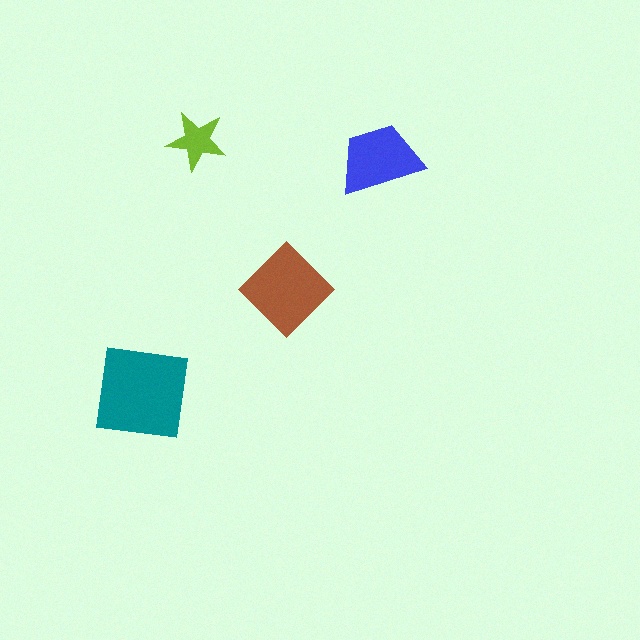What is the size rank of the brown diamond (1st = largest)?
2nd.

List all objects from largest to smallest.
The teal square, the brown diamond, the blue trapezoid, the lime star.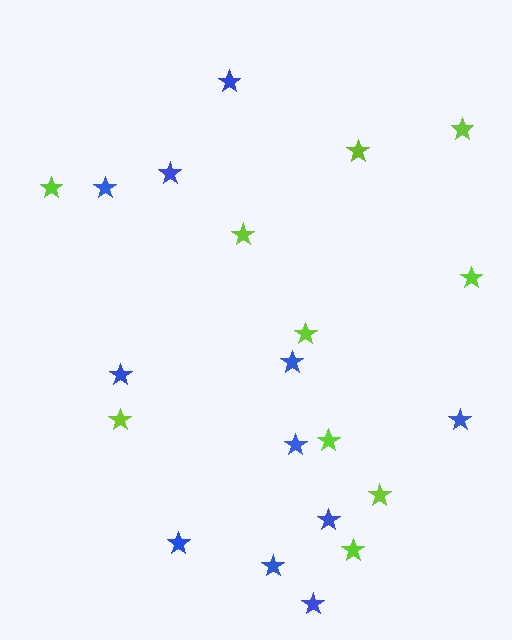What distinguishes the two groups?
There are 2 groups: one group of blue stars (11) and one group of lime stars (10).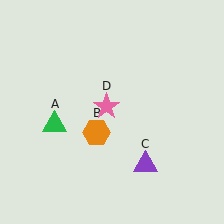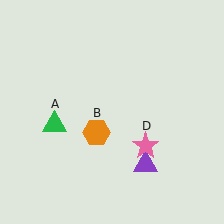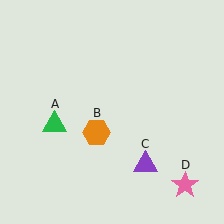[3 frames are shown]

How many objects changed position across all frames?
1 object changed position: pink star (object D).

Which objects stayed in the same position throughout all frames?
Green triangle (object A) and orange hexagon (object B) and purple triangle (object C) remained stationary.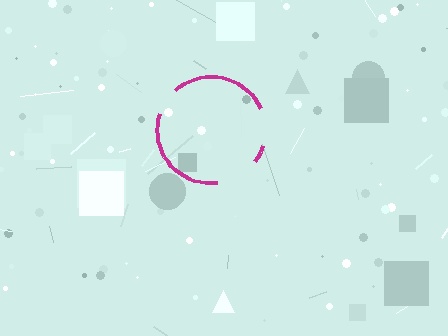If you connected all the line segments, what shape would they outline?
They would outline a circle.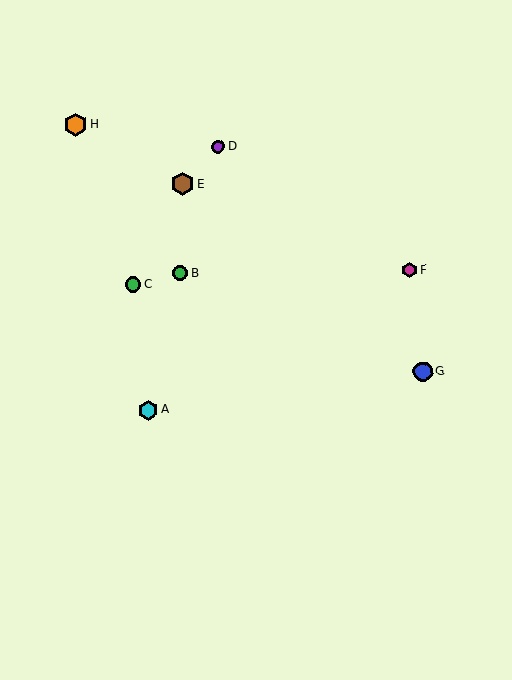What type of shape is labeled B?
Shape B is a green circle.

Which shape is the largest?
The orange hexagon (labeled H) is the largest.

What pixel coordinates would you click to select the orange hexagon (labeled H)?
Click at (76, 124) to select the orange hexagon H.